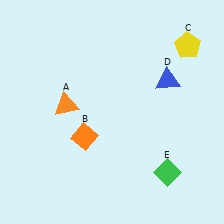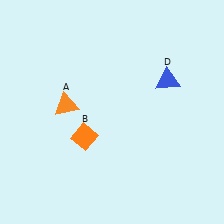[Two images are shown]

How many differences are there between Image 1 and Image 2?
There are 2 differences between the two images.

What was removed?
The yellow pentagon (C), the green diamond (E) were removed in Image 2.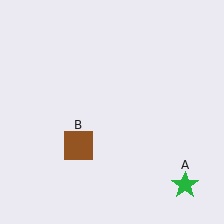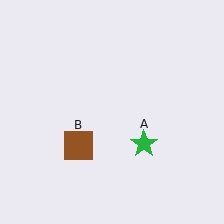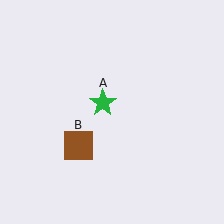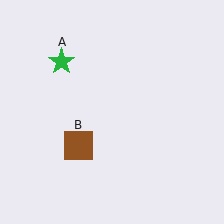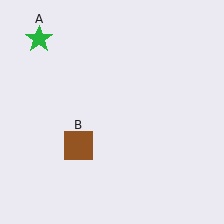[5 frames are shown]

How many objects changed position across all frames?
1 object changed position: green star (object A).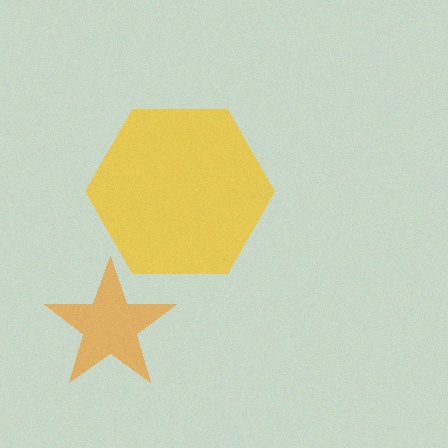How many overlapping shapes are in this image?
There are 2 overlapping shapes in the image.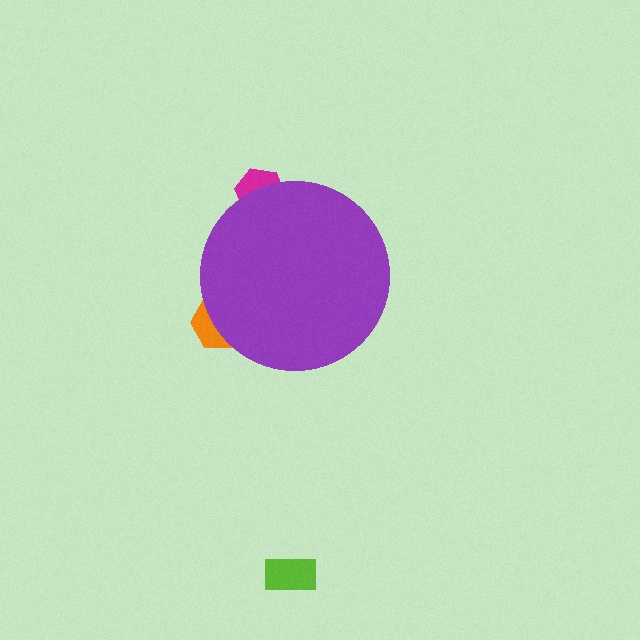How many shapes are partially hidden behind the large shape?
2 shapes are partially hidden.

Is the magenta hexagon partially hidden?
Yes, the magenta hexagon is partially hidden behind the purple circle.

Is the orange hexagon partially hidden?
Yes, the orange hexagon is partially hidden behind the purple circle.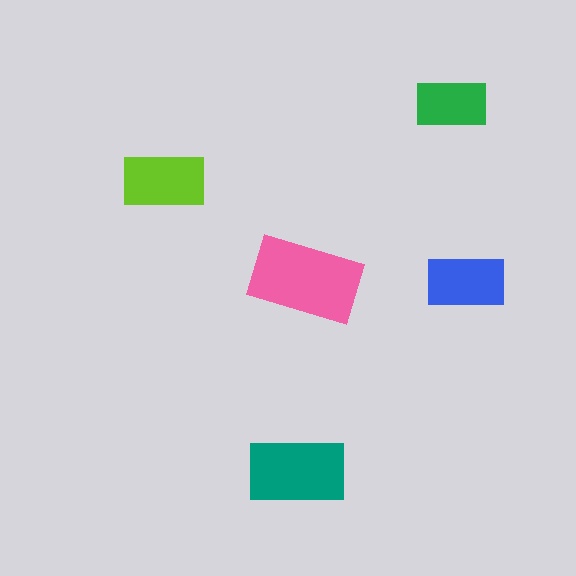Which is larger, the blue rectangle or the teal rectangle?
The teal one.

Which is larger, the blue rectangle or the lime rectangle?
The lime one.